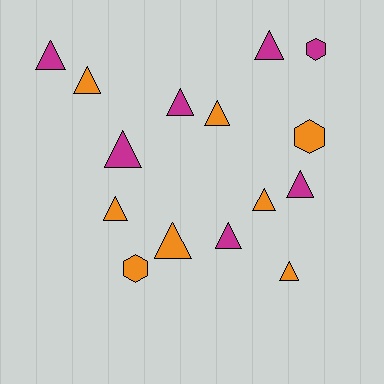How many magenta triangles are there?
There are 6 magenta triangles.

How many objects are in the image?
There are 15 objects.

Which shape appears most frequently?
Triangle, with 12 objects.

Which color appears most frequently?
Orange, with 8 objects.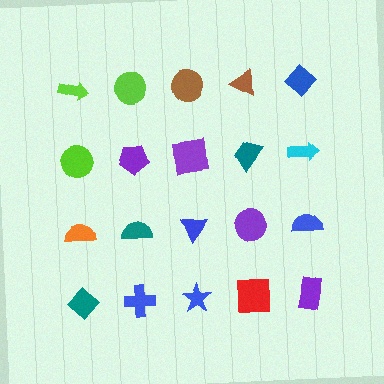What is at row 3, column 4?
A purple circle.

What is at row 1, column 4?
A brown triangle.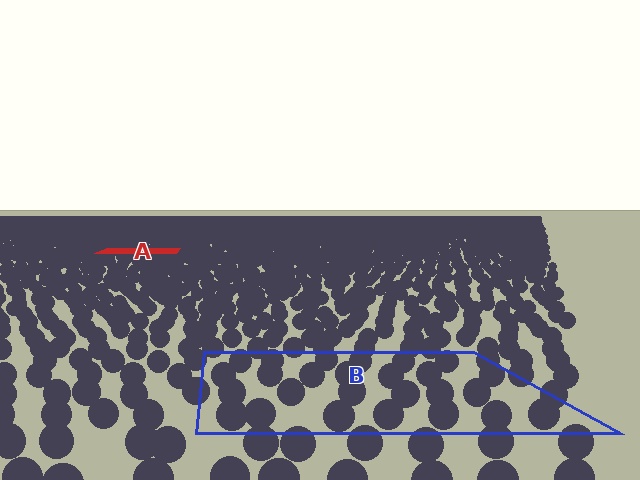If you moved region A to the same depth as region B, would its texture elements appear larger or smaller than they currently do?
They would appear larger. At a closer depth, the same texture elements are projected at a bigger on-screen size.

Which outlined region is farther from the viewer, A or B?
Region A is farther from the viewer — the texture elements inside it appear smaller and more densely packed.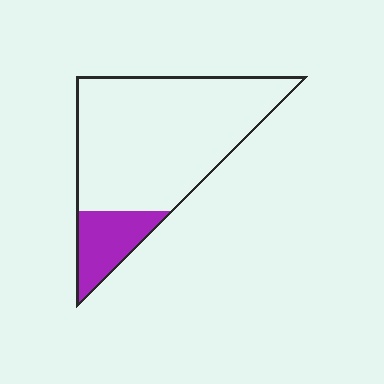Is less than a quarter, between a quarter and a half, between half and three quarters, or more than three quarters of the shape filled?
Less than a quarter.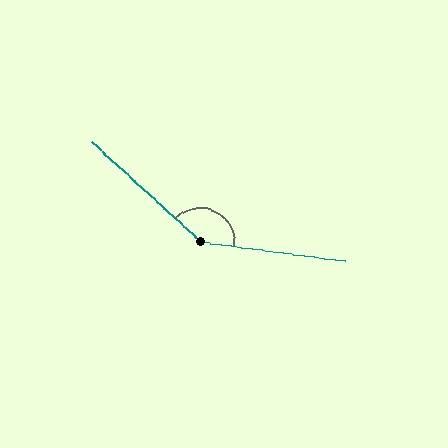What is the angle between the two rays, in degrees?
Approximately 145 degrees.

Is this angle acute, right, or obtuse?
It is obtuse.